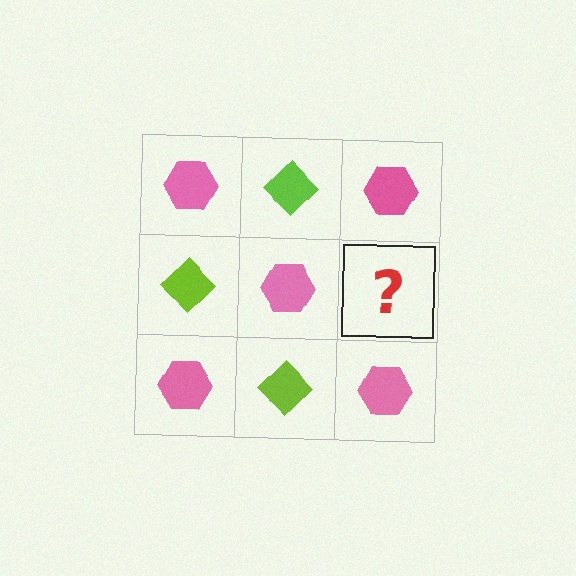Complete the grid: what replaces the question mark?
The question mark should be replaced with a lime diamond.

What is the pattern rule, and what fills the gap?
The rule is that it alternates pink hexagon and lime diamond in a checkerboard pattern. The gap should be filled with a lime diamond.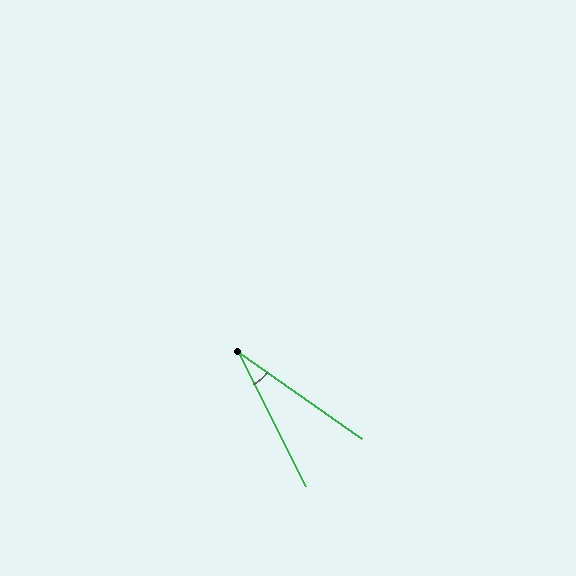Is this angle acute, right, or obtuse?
It is acute.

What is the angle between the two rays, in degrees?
Approximately 28 degrees.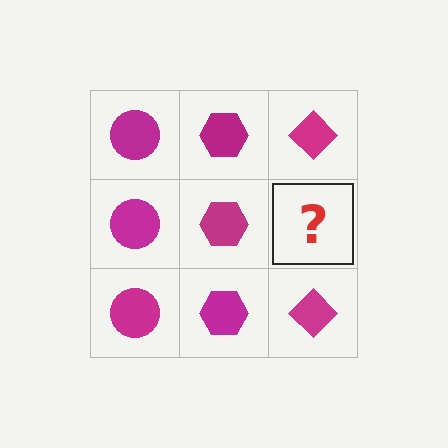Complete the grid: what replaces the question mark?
The question mark should be replaced with a magenta diamond.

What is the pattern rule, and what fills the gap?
The rule is that each column has a consistent shape. The gap should be filled with a magenta diamond.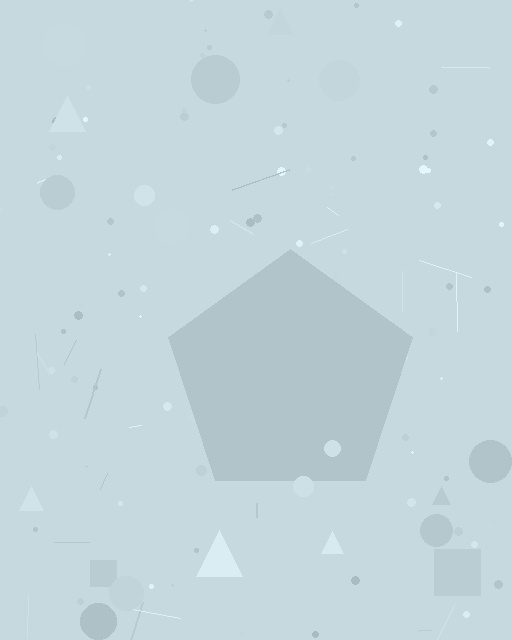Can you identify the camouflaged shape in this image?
The camouflaged shape is a pentagon.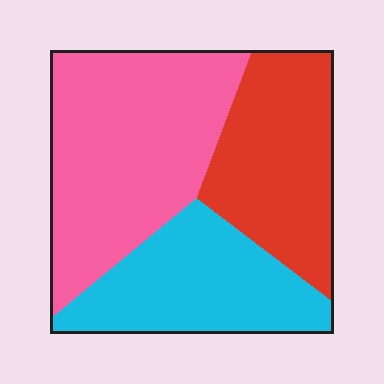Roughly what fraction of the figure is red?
Red covers roughly 30% of the figure.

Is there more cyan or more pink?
Pink.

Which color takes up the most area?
Pink, at roughly 45%.